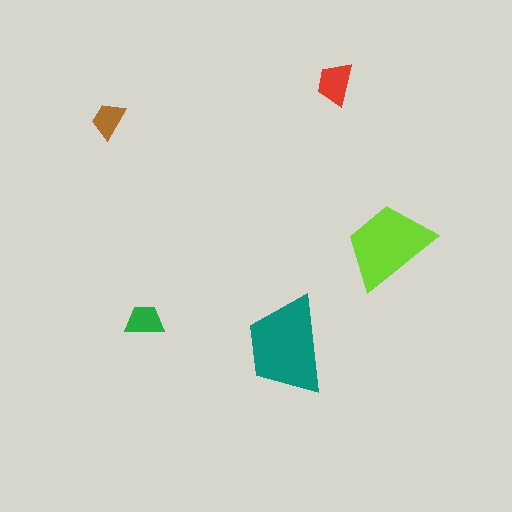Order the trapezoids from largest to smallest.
the teal one, the lime one, the red one, the green one, the brown one.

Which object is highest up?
The red trapezoid is topmost.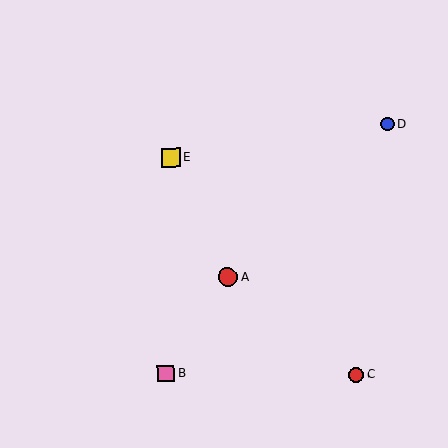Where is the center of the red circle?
The center of the red circle is at (228, 277).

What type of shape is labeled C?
Shape C is a red circle.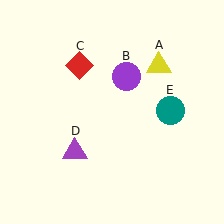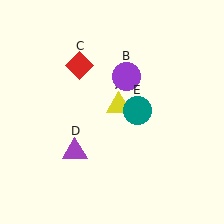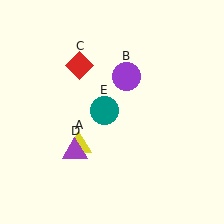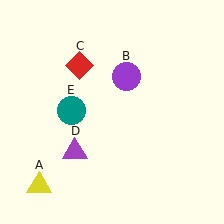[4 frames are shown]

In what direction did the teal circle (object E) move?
The teal circle (object E) moved left.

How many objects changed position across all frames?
2 objects changed position: yellow triangle (object A), teal circle (object E).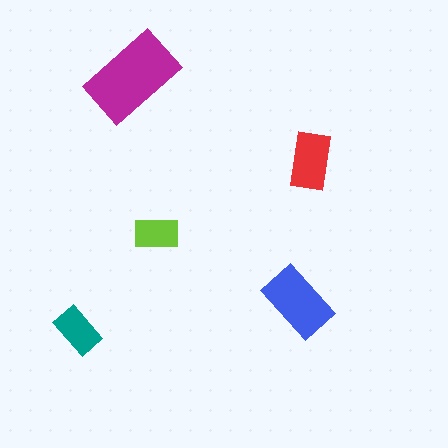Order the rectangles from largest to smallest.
the magenta one, the blue one, the red one, the teal one, the lime one.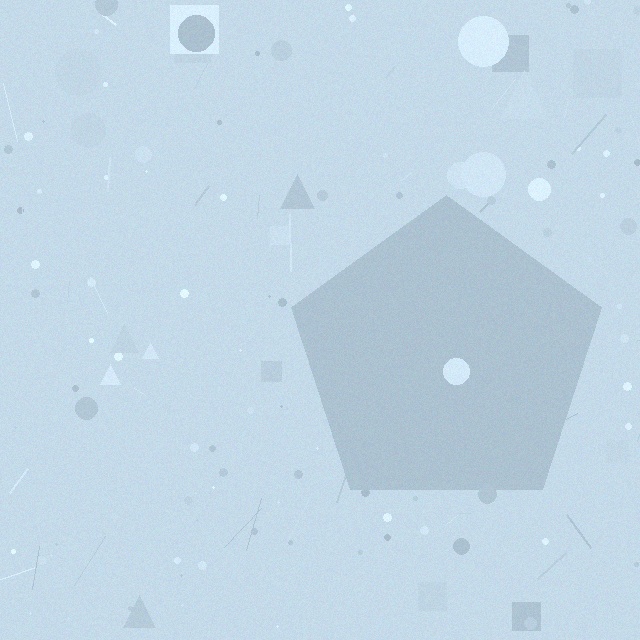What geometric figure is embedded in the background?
A pentagon is embedded in the background.